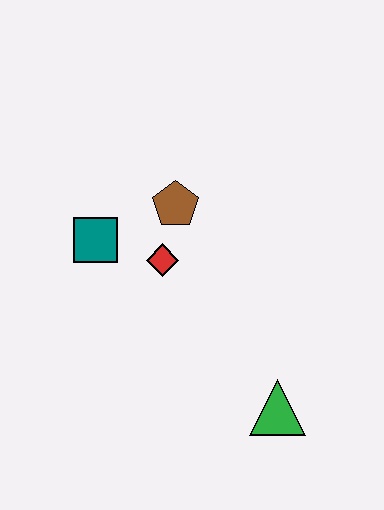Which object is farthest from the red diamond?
The green triangle is farthest from the red diamond.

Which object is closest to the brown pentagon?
The red diamond is closest to the brown pentagon.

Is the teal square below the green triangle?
No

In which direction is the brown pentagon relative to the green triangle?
The brown pentagon is above the green triangle.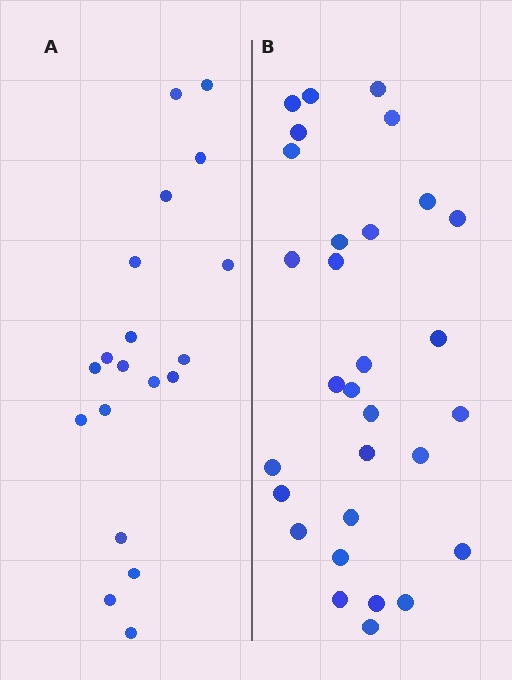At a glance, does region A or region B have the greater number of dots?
Region B (the right region) has more dots.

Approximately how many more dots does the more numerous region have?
Region B has roughly 12 or so more dots than region A.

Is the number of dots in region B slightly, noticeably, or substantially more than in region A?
Region B has substantially more. The ratio is roughly 1.6 to 1.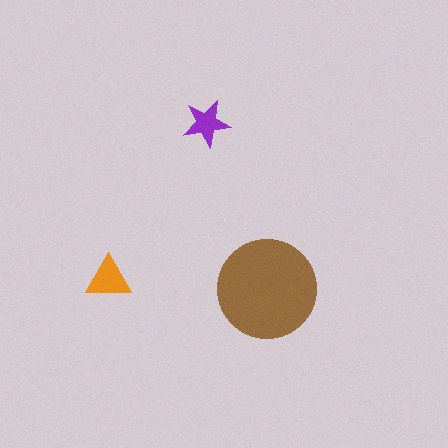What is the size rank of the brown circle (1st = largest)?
1st.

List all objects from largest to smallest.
The brown circle, the orange triangle, the purple star.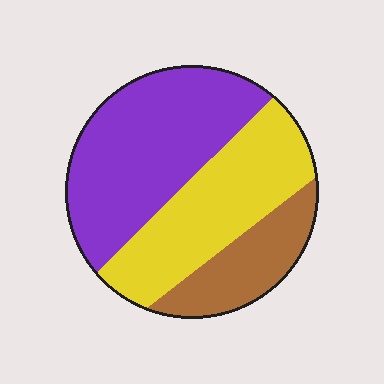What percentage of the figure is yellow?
Yellow covers about 35% of the figure.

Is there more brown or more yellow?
Yellow.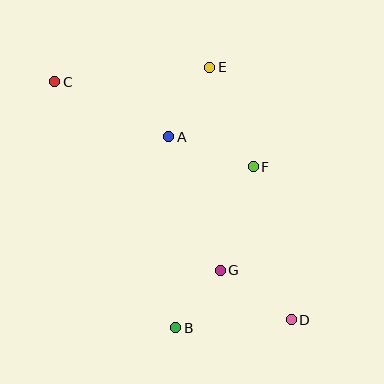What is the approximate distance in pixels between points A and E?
The distance between A and E is approximately 81 pixels.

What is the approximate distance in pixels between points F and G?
The distance between F and G is approximately 109 pixels.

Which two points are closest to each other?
Points B and G are closest to each other.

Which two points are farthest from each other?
Points C and D are farthest from each other.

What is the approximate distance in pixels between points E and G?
The distance between E and G is approximately 203 pixels.